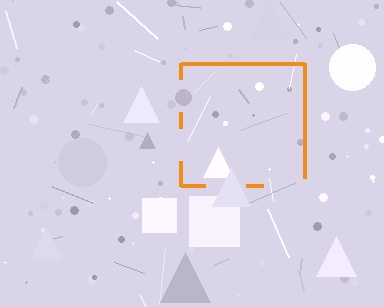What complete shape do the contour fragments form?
The contour fragments form a square.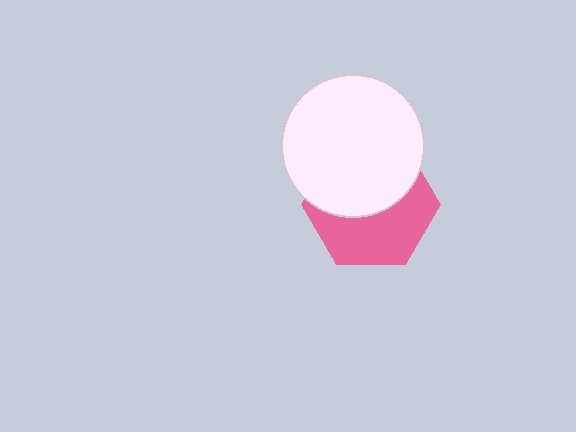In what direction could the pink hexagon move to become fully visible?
The pink hexagon could move down. That would shift it out from behind the white circle entirely.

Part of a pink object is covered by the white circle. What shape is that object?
It is a hexagon.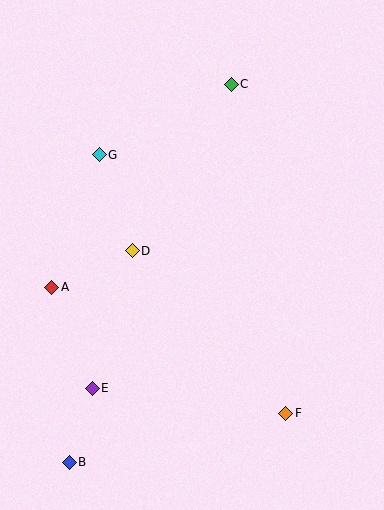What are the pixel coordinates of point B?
Point B is at (69, 462).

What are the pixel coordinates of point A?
Point A is at (52, 287).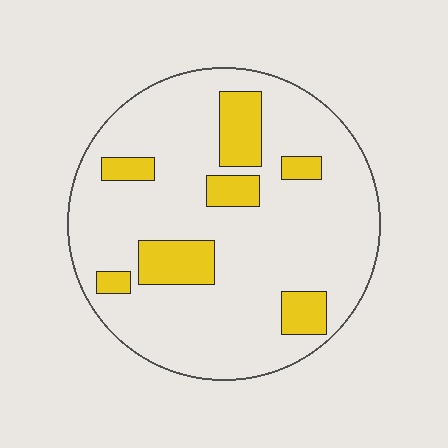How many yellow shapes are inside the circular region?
7.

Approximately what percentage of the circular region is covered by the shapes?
Approximately 20%.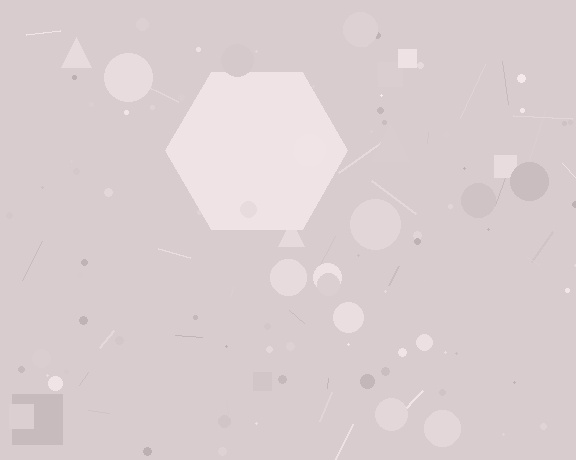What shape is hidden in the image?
A hexagon is hidden in the image.